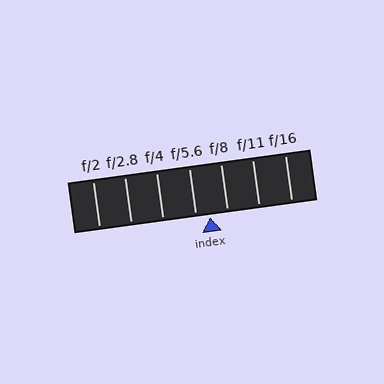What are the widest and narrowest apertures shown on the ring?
The widest aperture shown is f/2 and the narrowest is f/16.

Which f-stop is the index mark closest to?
The index mark is closest to f/5.6.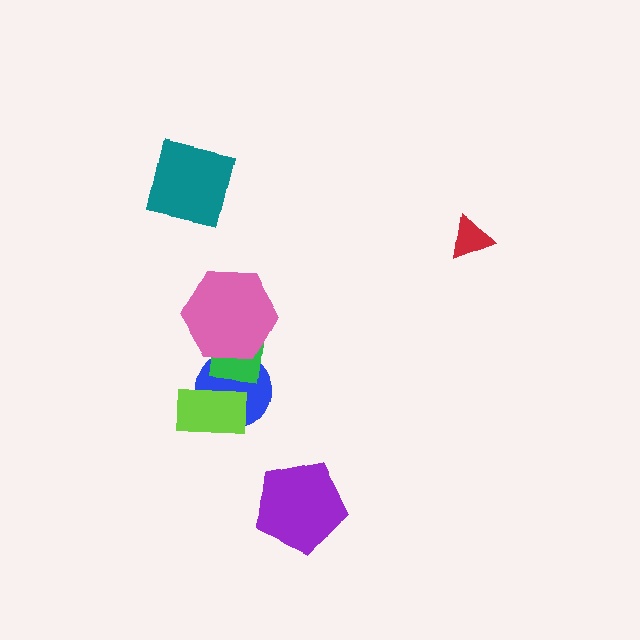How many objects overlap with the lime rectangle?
2 objects overlap with the lime rectangle.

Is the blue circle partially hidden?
Yes, it is partially covered by another shape.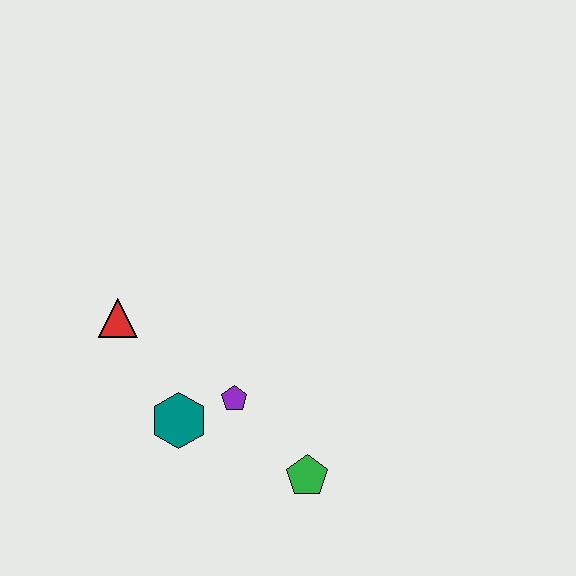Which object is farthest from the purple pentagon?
The red triangle is farthest from the purple pentagon.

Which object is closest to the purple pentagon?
The teal hexagon is closest to the purple pentagon.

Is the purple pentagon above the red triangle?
No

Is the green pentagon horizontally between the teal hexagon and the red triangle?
No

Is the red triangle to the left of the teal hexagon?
Yes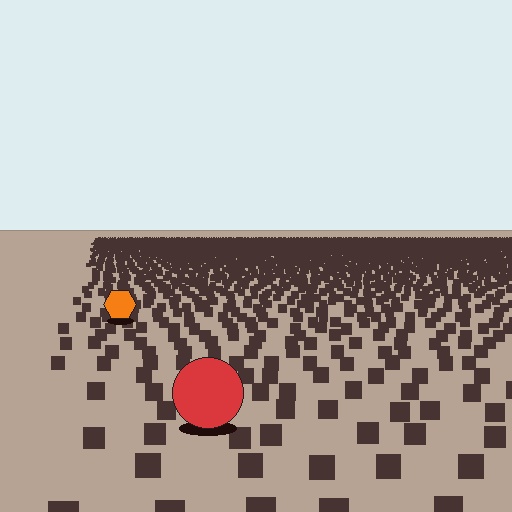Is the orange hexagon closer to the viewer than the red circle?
No. The red circle is closer — you can tell from the texture gradient: the ground texture is coarser near it.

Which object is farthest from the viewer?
The orange hexagon is farthest from the viewer. It appears smaller and the ground texture around it is denser.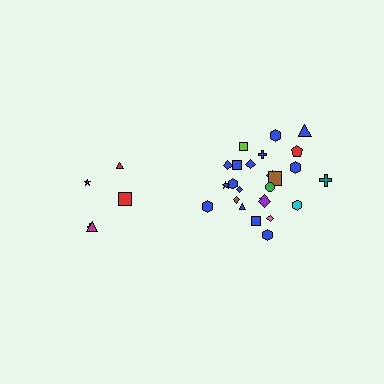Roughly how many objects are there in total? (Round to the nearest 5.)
Roughly 30 objects in total.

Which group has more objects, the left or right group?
The right group.